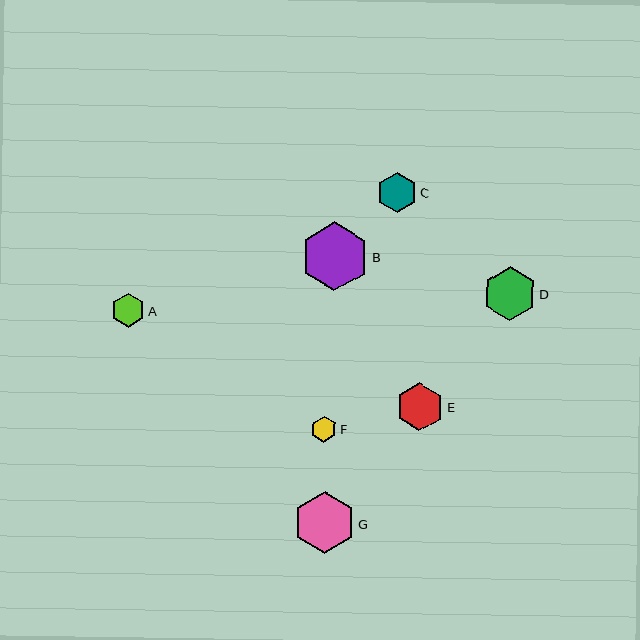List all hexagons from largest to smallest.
From largest to smallest: B, G, D, E, C, A, F.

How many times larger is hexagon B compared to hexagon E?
Hexagon B is approximately 1.4 times the size of hexagon E.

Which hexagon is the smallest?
Hexagon F is the smallest with a size of approximately 26 pixels.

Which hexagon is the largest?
Hexagon B is the largest with a size of approximately 68 pixels.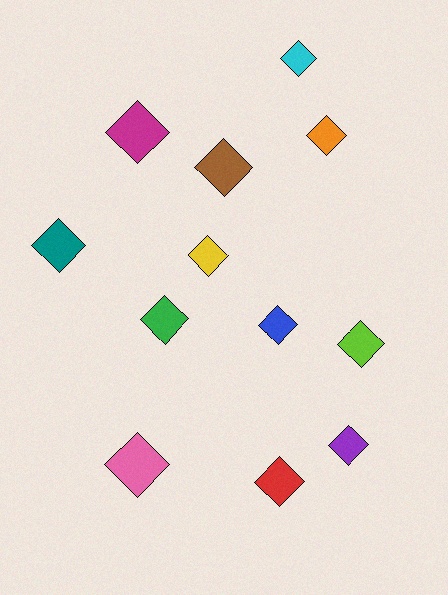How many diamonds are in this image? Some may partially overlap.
There are 12 diamonds.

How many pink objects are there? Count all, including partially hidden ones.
There is 1 pink object.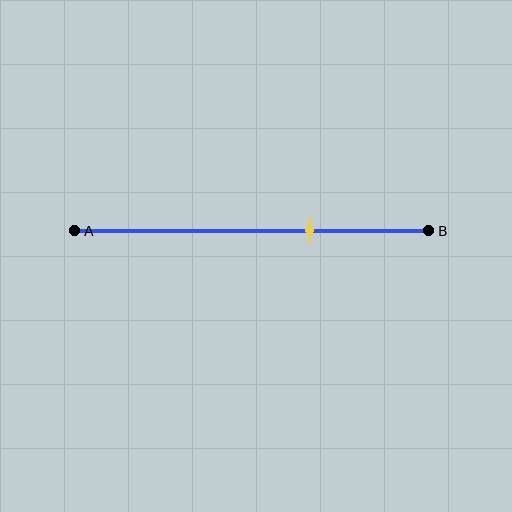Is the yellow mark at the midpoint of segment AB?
No, the mark is at about 65% from A, not at the 50% midpoint.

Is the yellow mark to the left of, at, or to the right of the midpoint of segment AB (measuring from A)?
The yellow mark is to the right of the midpoint of segment AB.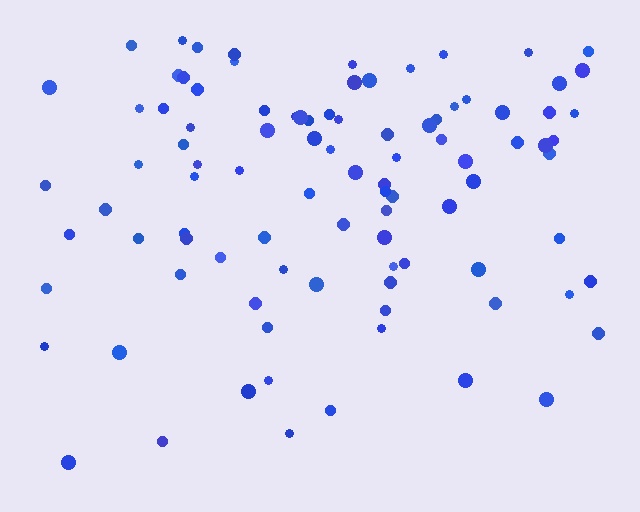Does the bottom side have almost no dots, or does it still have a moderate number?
Still a moderate number, just noticeably fewer than the top.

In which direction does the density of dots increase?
From bottom to top, with the top side densest.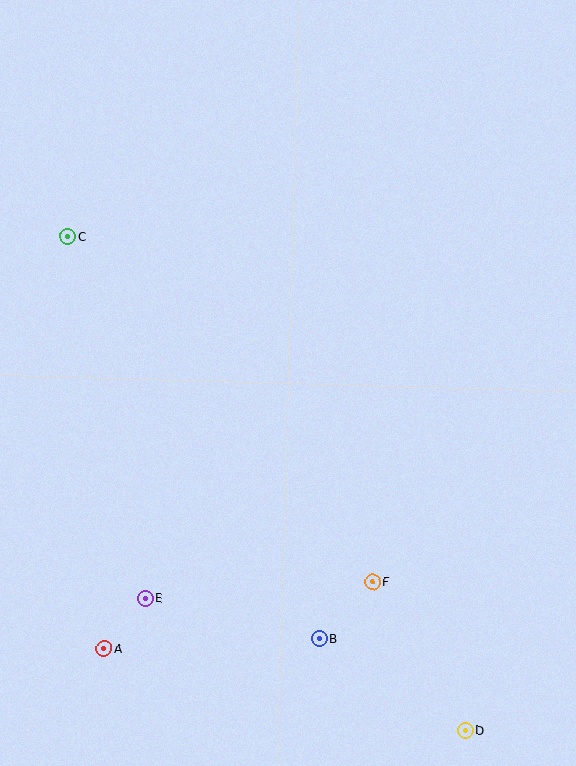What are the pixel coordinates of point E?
Point E is at (145, 598).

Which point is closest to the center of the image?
Point F at (373, 582) is closest to the center.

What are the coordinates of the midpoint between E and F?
The midpoint between E and F is at (259, 590).